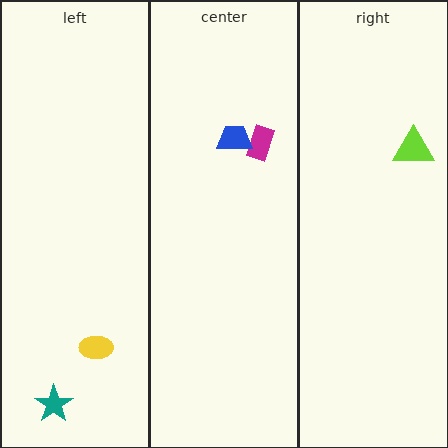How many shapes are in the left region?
2.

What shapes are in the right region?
The lime triangle.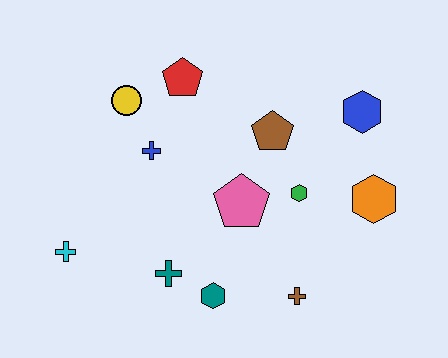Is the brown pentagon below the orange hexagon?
No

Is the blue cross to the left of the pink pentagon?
Yes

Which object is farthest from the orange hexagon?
The cyan cross is farthest from the orange hexagon.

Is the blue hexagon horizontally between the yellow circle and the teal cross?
No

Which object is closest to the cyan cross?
The teal cross is closest to the cyan cross.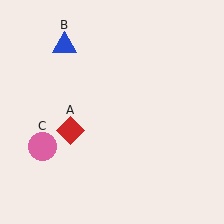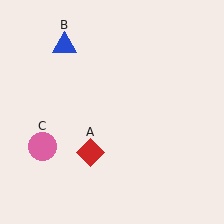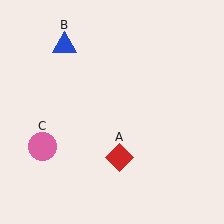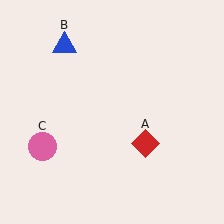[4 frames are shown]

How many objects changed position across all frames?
1 object changed position: red diamond (object A).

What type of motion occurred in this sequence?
The red diamond (object A) rotated counterclockwise around the center of the scene.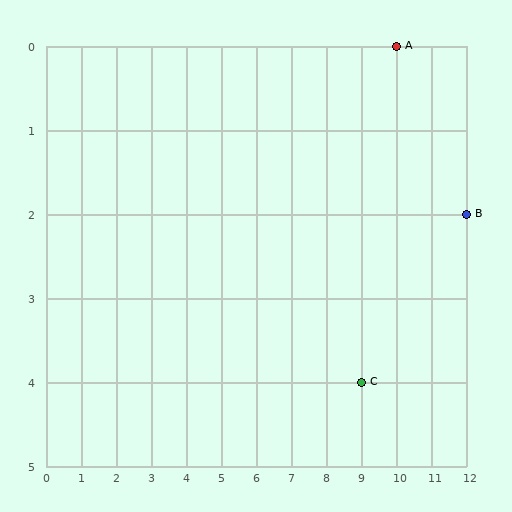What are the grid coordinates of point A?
Point A is at grid coordinates (10, 0).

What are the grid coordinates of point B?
Point B is at grid coordinates (12, 2).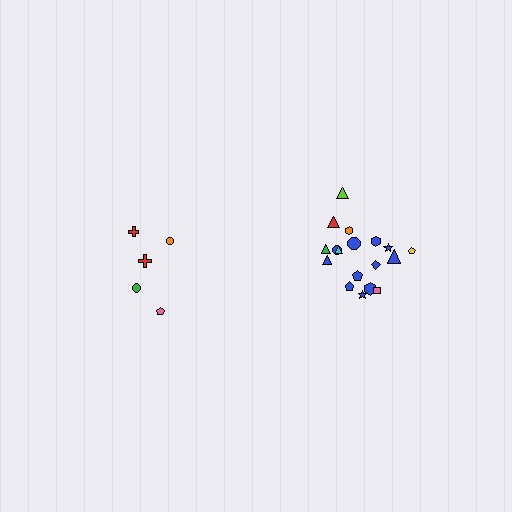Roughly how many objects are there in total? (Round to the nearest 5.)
Roughly 25 objects in total.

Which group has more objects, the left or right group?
The right group.